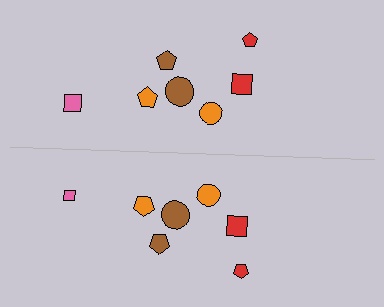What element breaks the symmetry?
The pink square on the bottom side has a different size than its mirror counterpart.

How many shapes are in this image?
There are 14 shapes in this image.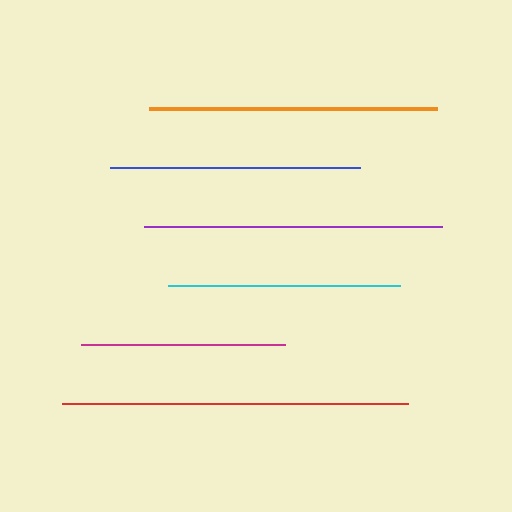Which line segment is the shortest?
The magenta line is the shortest at approximately 204 pixels.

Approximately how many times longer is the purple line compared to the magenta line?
The purple line is approximately 1.5 times the length of the magenta line.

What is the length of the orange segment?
The orange segment is approximately 288 pixels long.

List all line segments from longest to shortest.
From longest to shortest: red, purple, orange, blue, cyan, magenta.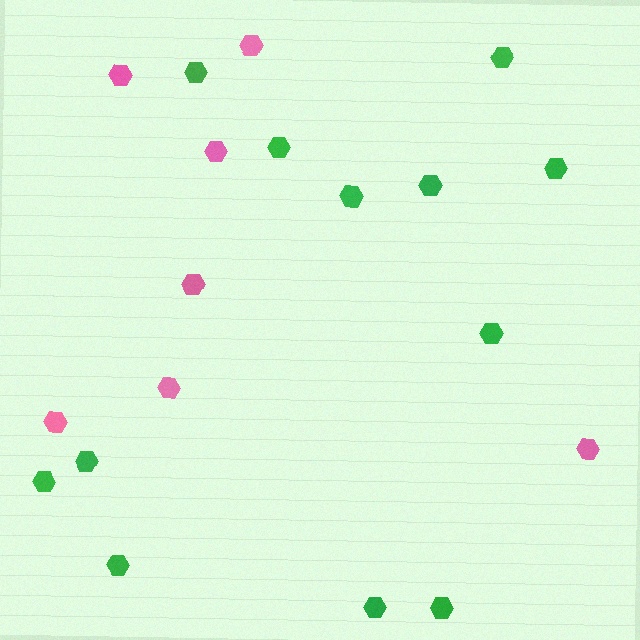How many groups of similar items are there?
There are 2 groups: one group of pink hexagons (7) and one group of green hexagons (12).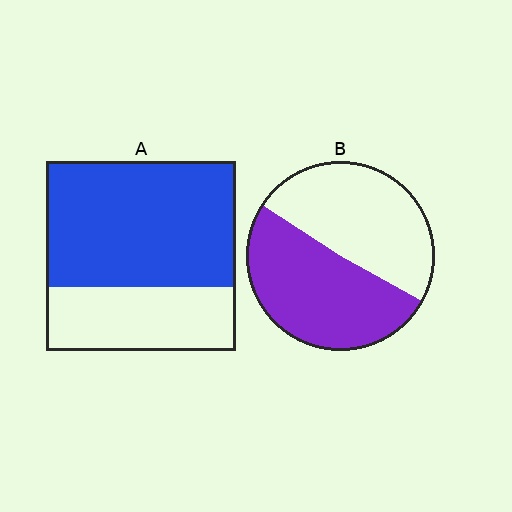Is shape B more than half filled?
Roughly half.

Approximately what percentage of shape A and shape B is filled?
A is approximately 65% and B is approximately 50%.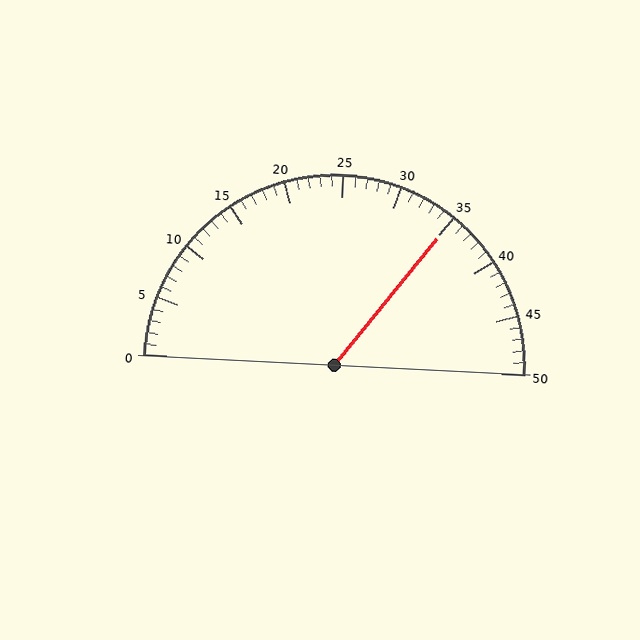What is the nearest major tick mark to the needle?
The nearest major tick mark is 35.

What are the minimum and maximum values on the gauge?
The gauge ranges from 0 to 50.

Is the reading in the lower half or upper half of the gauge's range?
The reading is in the upper half of the range (0 to 50).